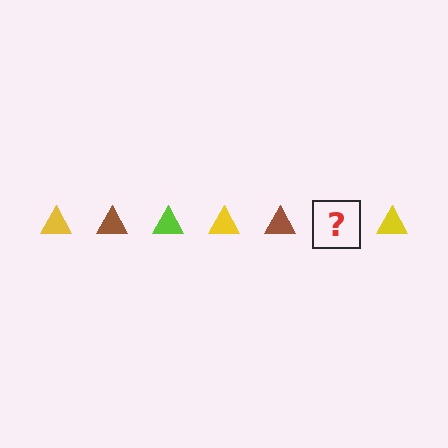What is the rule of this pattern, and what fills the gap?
The rule is that the pattern cycles through yellow, brown, lime triangles. The gap should be filled with a lime triangle.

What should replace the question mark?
The question mark should be replaced with a lime triangle.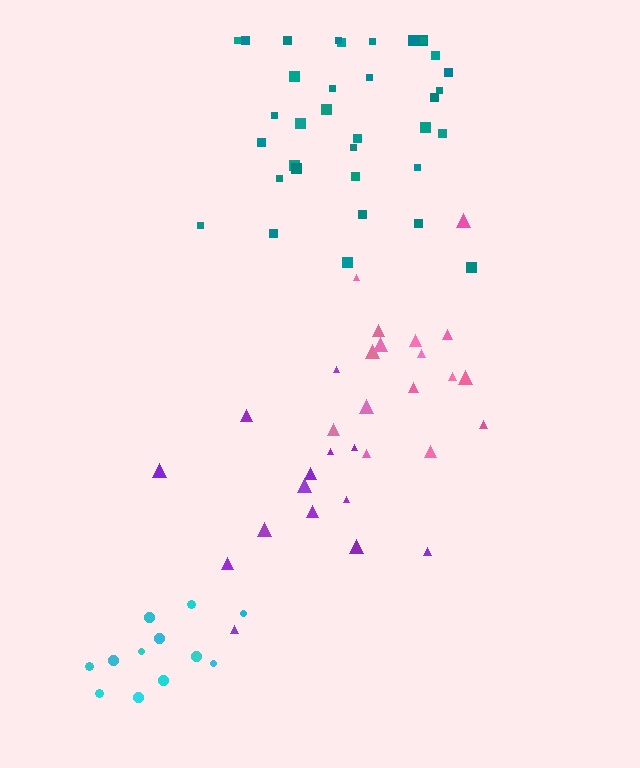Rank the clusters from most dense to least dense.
cyan, teal, pink, purple.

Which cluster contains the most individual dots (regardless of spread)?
Teal (35).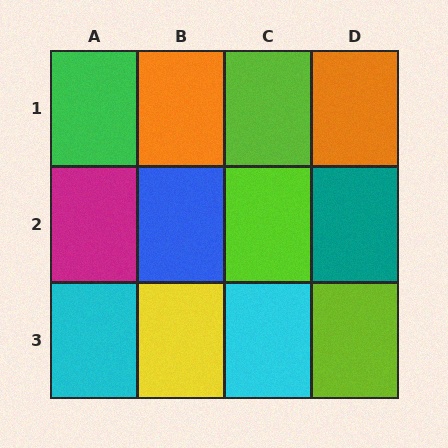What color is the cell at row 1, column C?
Lime.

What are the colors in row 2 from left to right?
Magenta, blue, lime, teal.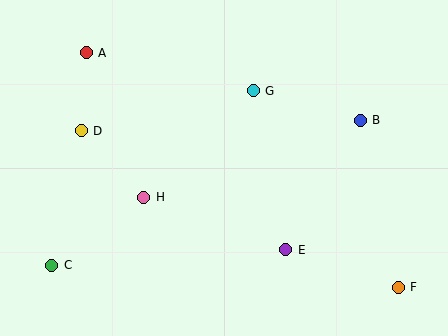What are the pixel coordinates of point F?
Point F is at (398, 287).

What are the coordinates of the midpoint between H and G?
The midpoint between H and G is at (198, 144).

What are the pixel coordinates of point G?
Point G is at (253, 91).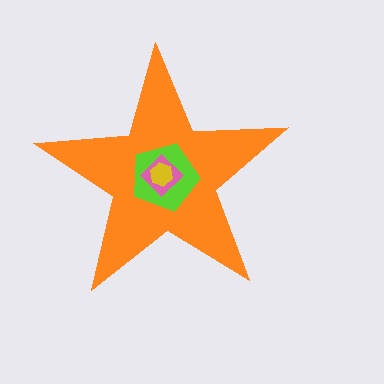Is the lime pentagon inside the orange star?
Yes.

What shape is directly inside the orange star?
The lime pentagon.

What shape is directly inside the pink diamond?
The yellow hexagon.